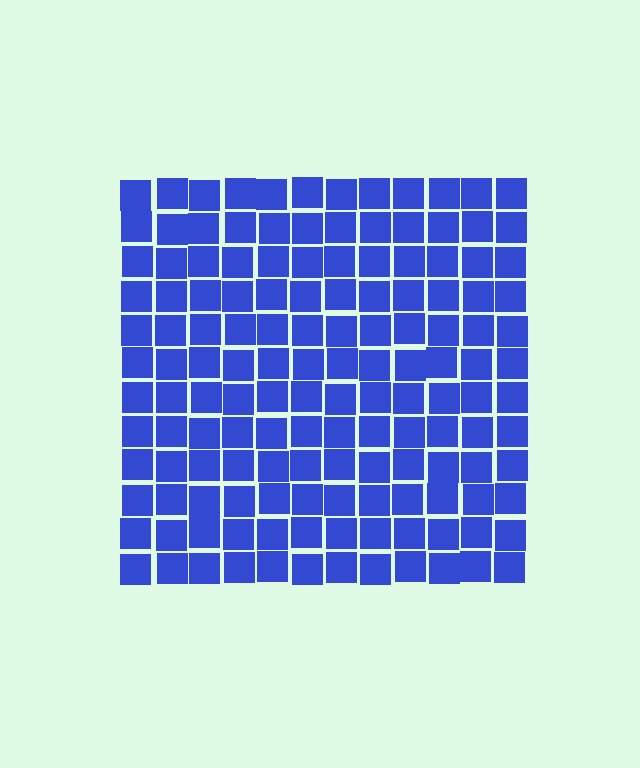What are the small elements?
The small elements are squares.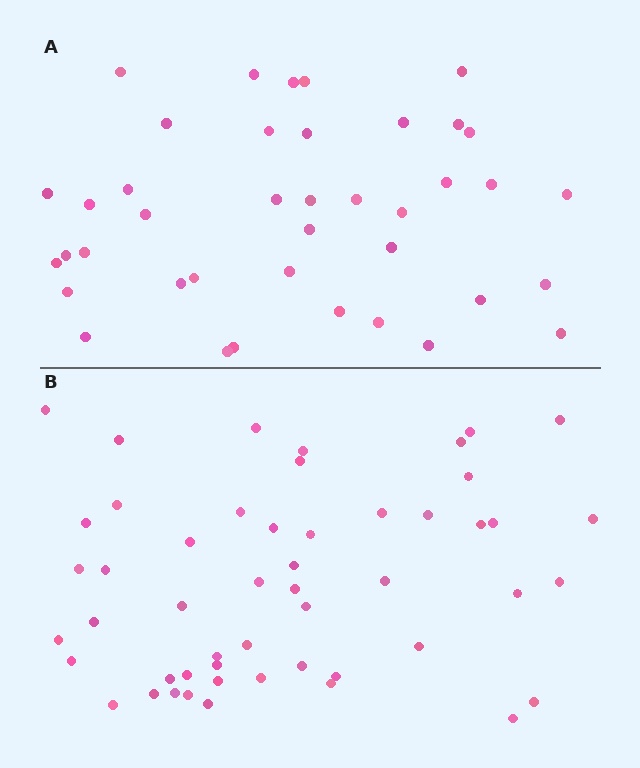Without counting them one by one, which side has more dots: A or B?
Region B (the bottom region) has more dots.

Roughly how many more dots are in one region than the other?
Region B has roughly 12 or so more dots than region A.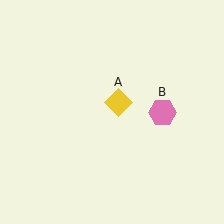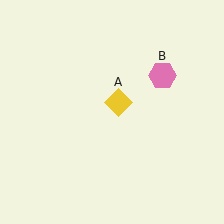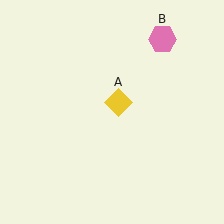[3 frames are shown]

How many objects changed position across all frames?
1 object changed position: pink hexagon (object B).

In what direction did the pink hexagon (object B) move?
The pink hexagon (object B) moved up.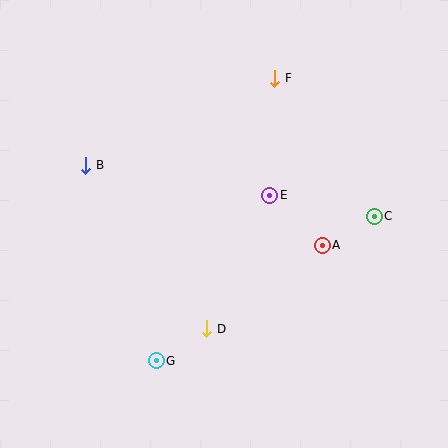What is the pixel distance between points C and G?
The distance between C and G is 262 pixels.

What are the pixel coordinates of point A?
Point A is at (322, 245).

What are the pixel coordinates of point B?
Point B is at (86, 165).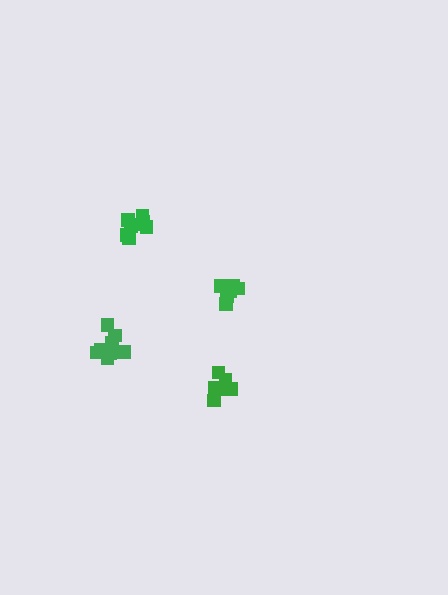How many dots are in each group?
Group 1: 7 dots, Group 2: 9 dots, Group 3: 7 dots, Group 4: 8 dots (31 total).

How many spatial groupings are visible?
There are 4 spatial groupings.